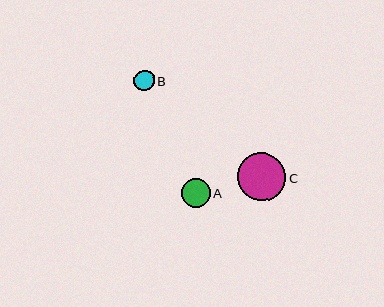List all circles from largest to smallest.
From largest to smallest: C, A, B.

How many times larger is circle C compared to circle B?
Circle C is approximately 2.4 times the size of circle B.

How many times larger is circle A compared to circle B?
Circle A is approximately 1.4 times the size of circle B.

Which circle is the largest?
Circle C is the largest with a size of approximately 48 pixels.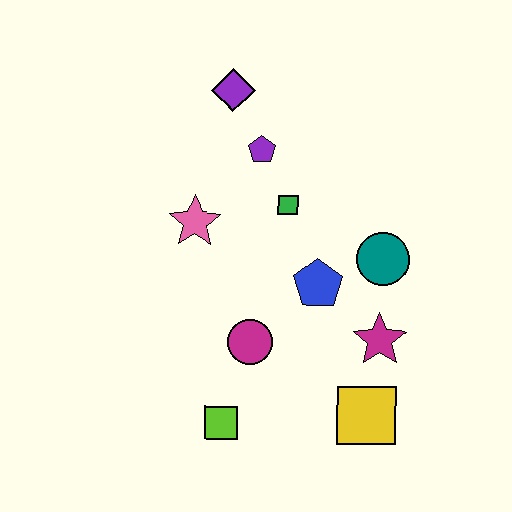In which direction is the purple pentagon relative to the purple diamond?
The purple pentagon is below the purple diamond.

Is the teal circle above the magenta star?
Yes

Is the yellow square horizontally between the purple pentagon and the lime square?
No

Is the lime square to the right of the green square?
No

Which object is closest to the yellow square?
The magenta star is closest to the yellow square.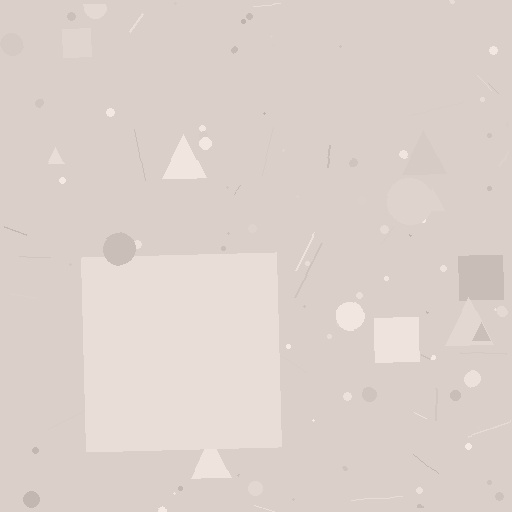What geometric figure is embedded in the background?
A square is embedded in the background.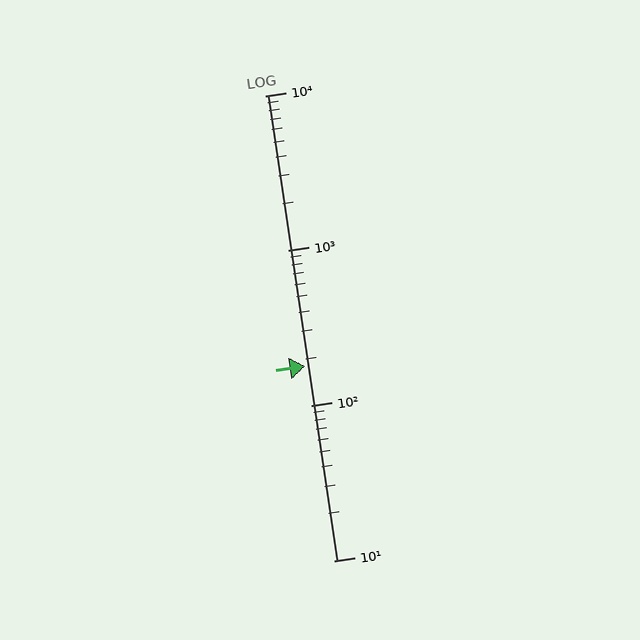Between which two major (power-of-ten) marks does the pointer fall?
The pointer is between 100 and 1000.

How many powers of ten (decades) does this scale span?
The scale spans 3 decades, from 10 to 10000.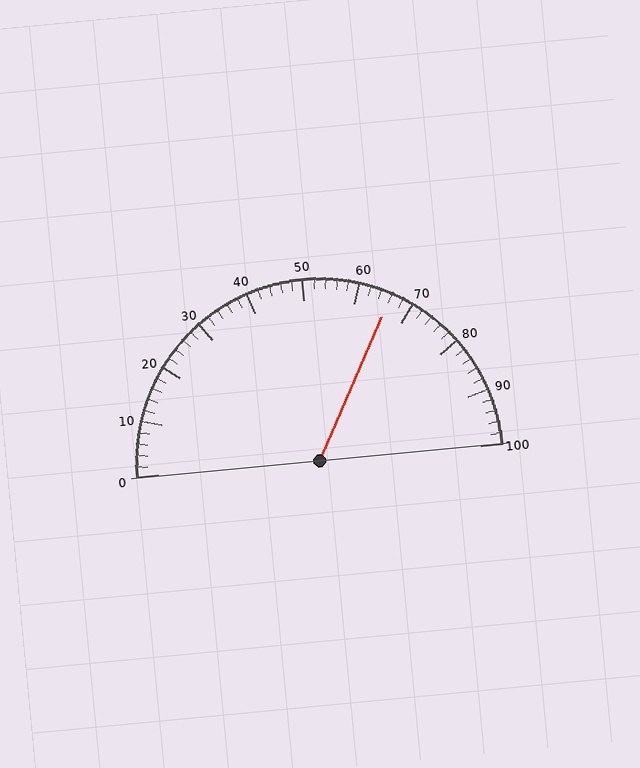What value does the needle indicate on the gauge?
The needle indicates approximately 66.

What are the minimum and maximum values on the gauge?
The gauge ranges from 0 to 100.